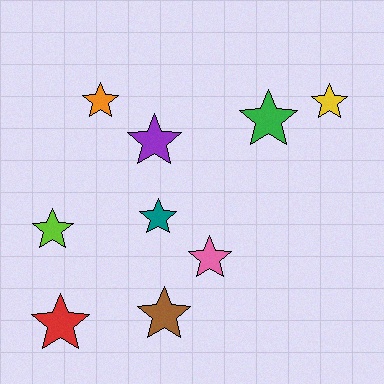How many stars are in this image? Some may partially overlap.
There are 9 stars.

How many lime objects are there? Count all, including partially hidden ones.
There is 1 lime object.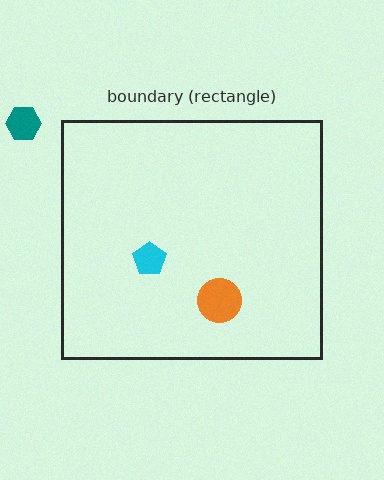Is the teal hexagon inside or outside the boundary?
Outside.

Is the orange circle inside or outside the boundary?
Inside.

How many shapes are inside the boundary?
2 inside, 1 outside.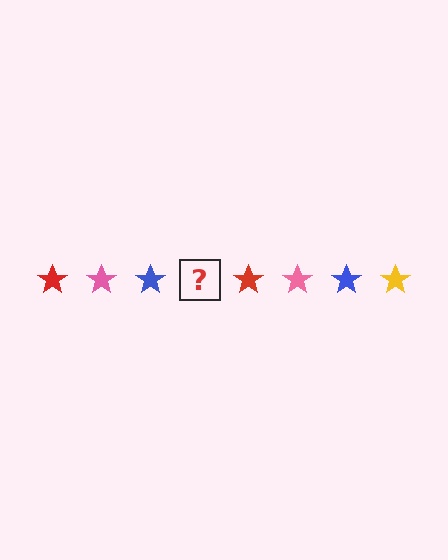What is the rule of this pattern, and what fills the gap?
The rule is that the pattern cycles through red, pink, blue, yellow stars. The gap should be filled with a yellow star.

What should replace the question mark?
The question mark should be replaced with a yellow star.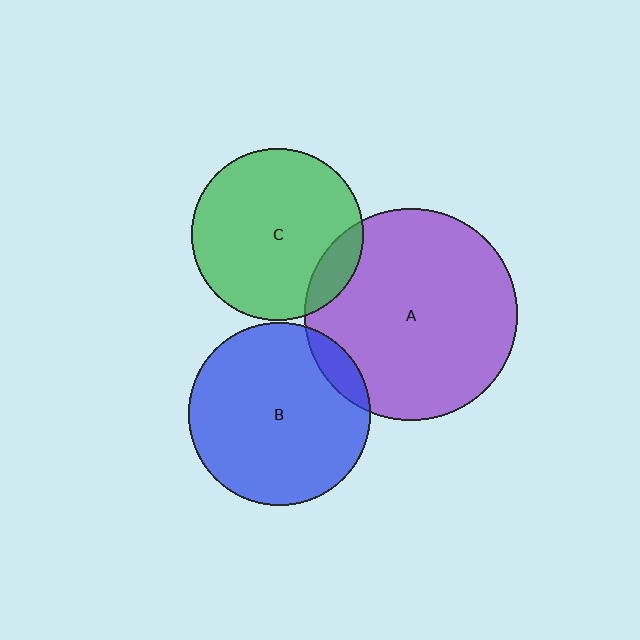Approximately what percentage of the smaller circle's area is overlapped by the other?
Approximately 10%.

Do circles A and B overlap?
Yes.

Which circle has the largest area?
Circle A (purple).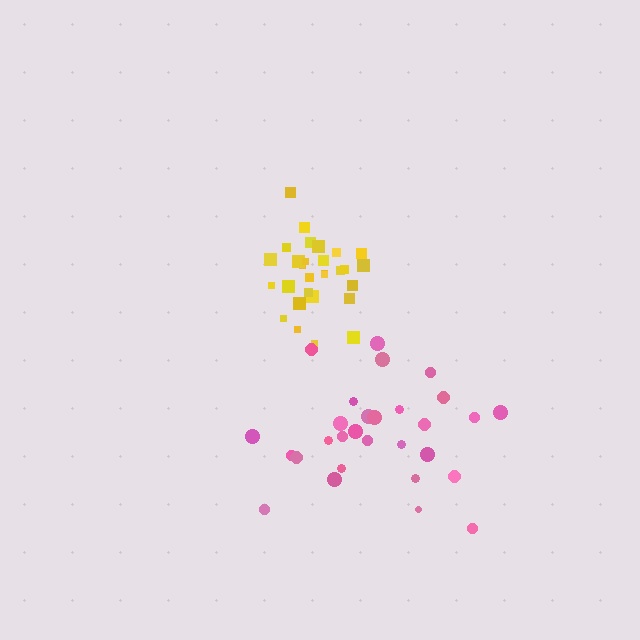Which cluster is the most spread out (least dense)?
Pink.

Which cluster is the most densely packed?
Yellow.